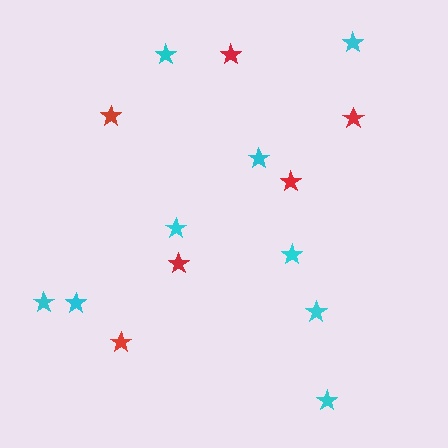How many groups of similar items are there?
There are 2 groups: one group of red stars (6) and one group of cyan stars (9).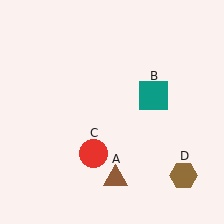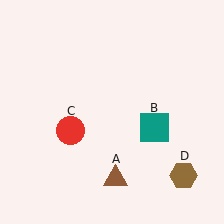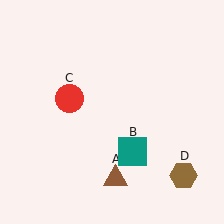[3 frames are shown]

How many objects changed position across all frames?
2 objects changed position: teal square (object B), red circle (object C).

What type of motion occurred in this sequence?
The teal square (object B), red circle (object C) rotated clockwise around the center of the scene.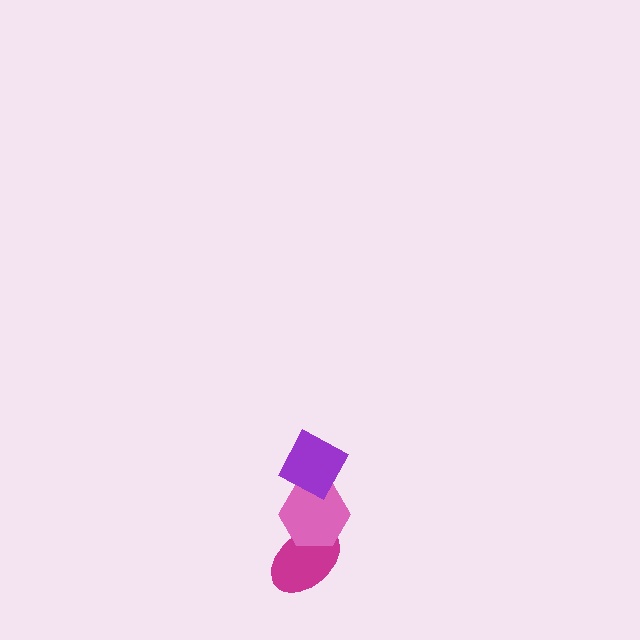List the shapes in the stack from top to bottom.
From top to bottom: the purple diamond, the pink hexagon, the magenta ellipse.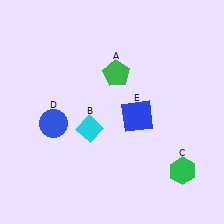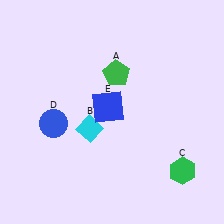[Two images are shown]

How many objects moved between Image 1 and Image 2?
1 object moved between the two images.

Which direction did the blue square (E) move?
The blue square (E) moved left.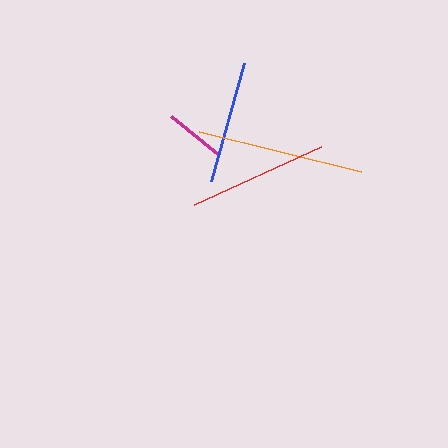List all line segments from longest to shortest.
From longest to shortest: orange, red, blue, magenta.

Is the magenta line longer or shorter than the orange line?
The orange line is longer than the magenta line.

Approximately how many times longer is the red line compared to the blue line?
The red line is approximately 1.1 times the length of the blue line.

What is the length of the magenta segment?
The magenta segment is approximately 62 pixels long.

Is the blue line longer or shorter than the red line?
The red line is longer than the blue line.